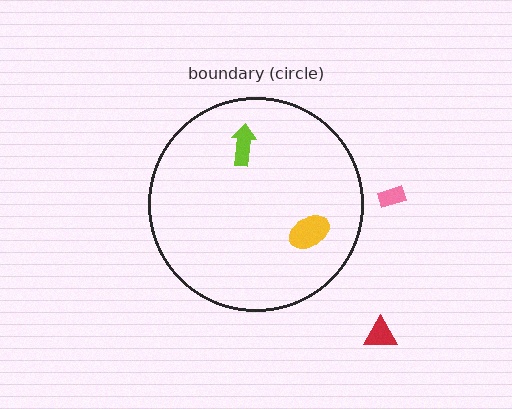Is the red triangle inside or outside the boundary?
Outside.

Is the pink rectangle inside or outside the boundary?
Outside.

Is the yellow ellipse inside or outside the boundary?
Inside.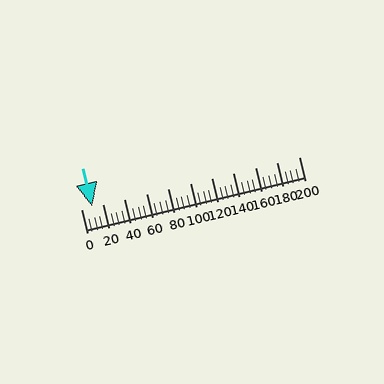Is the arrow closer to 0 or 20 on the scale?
The arrow is closer to 20.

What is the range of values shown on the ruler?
The ruler shows values from 0 to 200.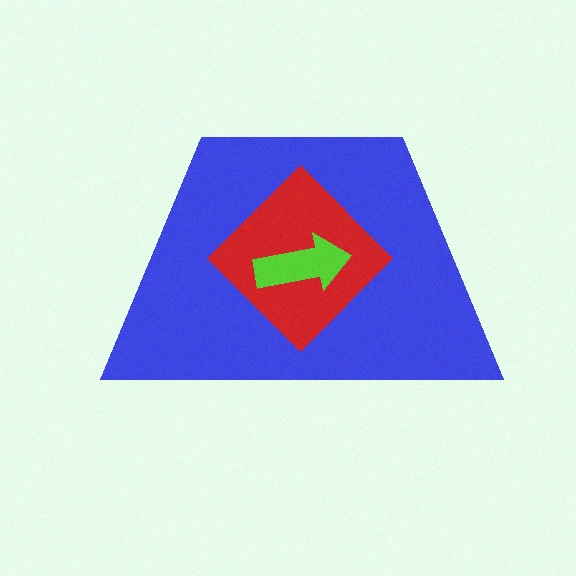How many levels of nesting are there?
3.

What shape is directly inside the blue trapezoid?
The red diamond.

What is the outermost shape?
The blue trapezoid.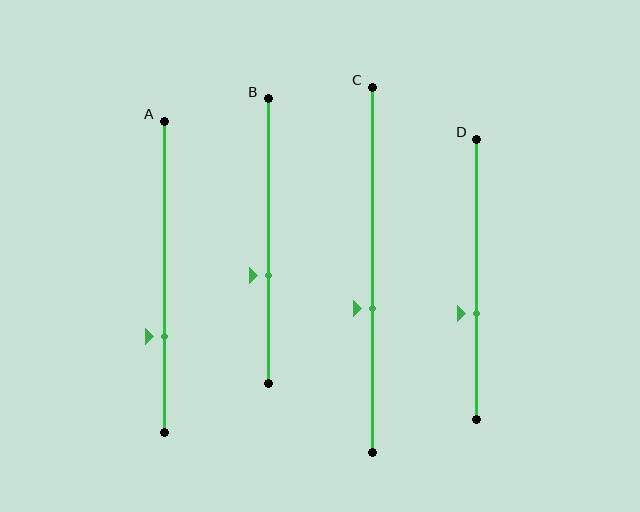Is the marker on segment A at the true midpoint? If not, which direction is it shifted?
No, the marker on segment A is shifted downward by about 19% of the segment length.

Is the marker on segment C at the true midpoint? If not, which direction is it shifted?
No, the marker on segment C is shifted downward by about 11% of the segment length.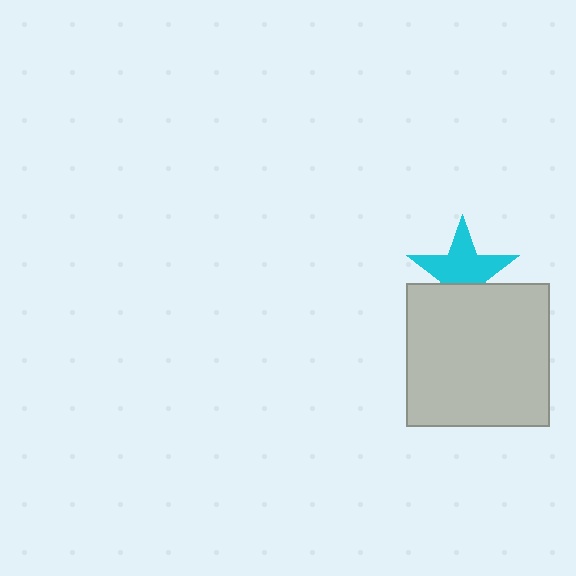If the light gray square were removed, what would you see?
You would see the complete cyan star.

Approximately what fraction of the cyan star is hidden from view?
Roughly 35% of the cyan star is hidden behind the light gray square.